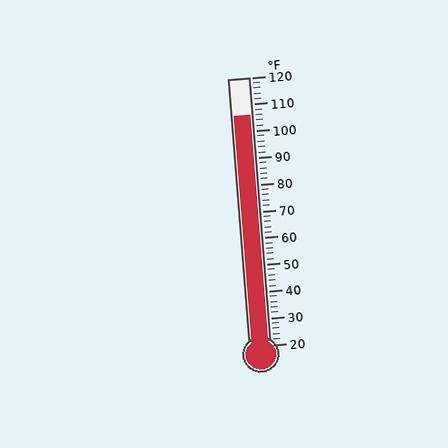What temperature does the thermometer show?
The thermometer shows approximately 106°F.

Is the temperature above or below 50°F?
The temperature is above 50°F.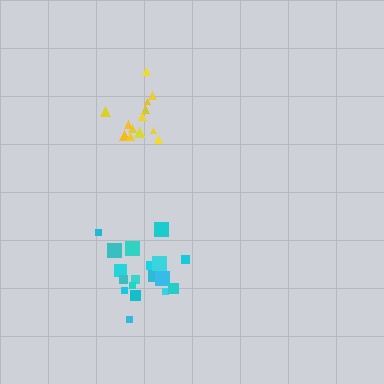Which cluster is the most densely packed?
Cyan.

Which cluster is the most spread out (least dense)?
Yellow.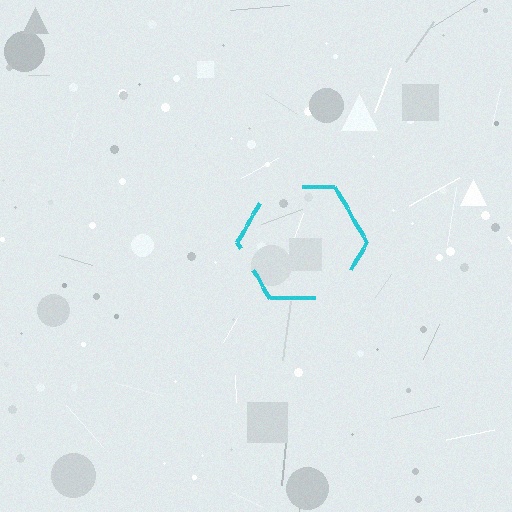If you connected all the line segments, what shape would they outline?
They would outline a hexagon.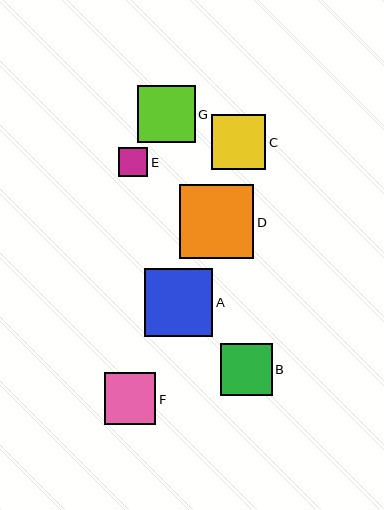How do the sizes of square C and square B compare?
Square C and square B are approximately the same size.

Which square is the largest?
Square D is the largest with a size of approximately 74 pixels.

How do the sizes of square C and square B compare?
Square C and square B are approximately the same size.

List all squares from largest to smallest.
From largest to smallest: D, A, G, C, B, F, E.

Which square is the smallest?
Square E is the smallest with a size of approximately 29 pixels.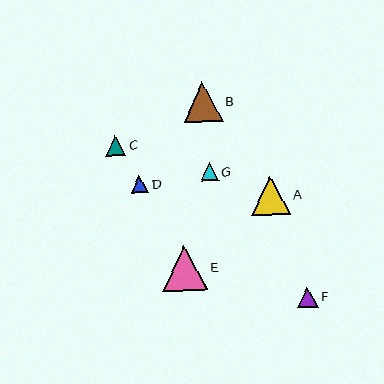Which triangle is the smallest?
Triangle D is the smallest with a size of approximately 17 pixels.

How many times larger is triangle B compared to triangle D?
Triangle B is approximately 2.2 times the size of triangle D.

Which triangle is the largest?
Triangle E is the largest with a size of approximately 45 pixels.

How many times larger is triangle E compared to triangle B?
Triangle E is approximately 1.1 times the size of triangle B.